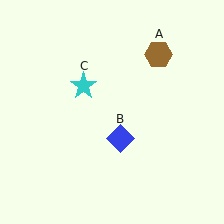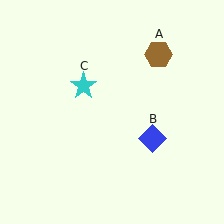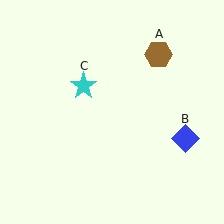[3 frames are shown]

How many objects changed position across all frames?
1 object changed position: blue diamond (object B).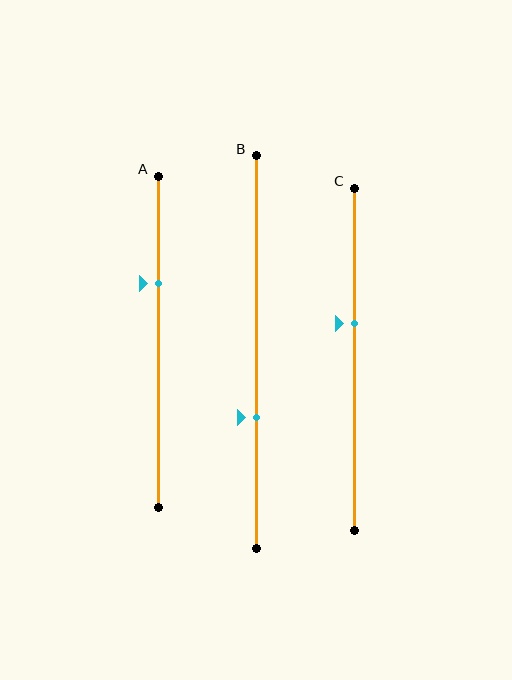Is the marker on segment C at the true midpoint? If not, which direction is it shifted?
No, the marker on segment C is shifted upward by about 11% of the segment length.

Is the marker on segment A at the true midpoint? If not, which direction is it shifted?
No, the marker on segment A is shifted upward by about 18% of the segment length.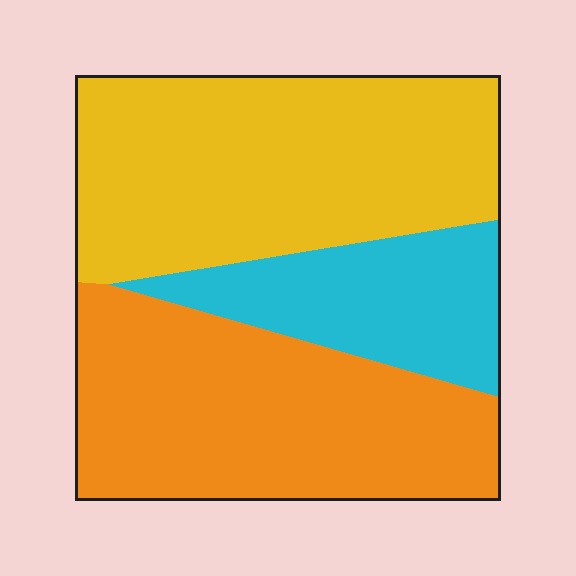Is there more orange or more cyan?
Orange.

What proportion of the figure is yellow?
Yellow takes up about two fifths (2/5) of the figure.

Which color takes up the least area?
Cyan, at roughly 20%.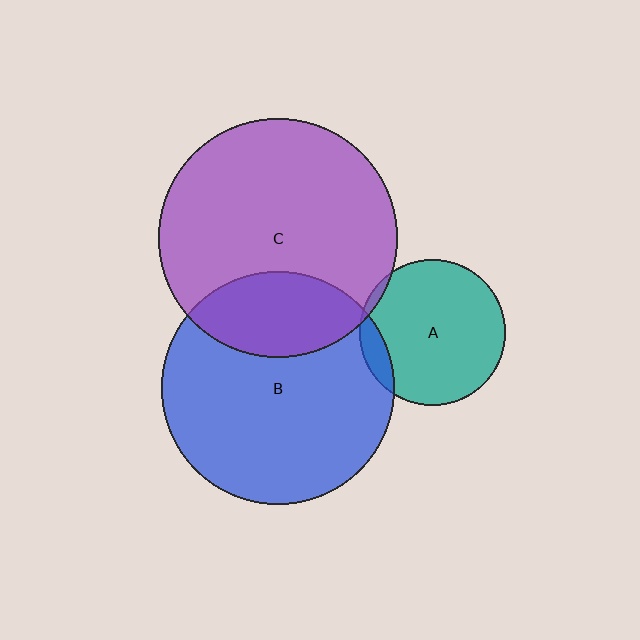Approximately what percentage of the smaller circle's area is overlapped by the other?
Approximately 5%.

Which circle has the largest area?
Circle C (purple).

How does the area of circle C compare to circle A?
Approximately 2.7 times.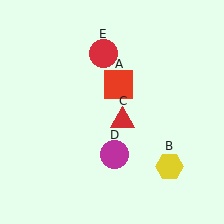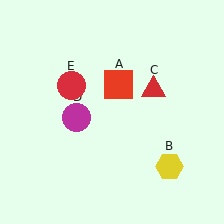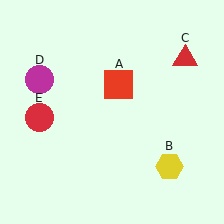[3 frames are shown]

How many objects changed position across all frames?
3 objects changed position: red triangle (object C), magenta circle (object D), red circle (object E).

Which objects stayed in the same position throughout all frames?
Red square (object A) and yellow hexagon (object B) remained stationary.